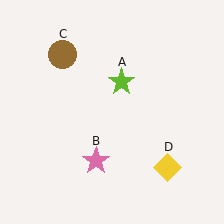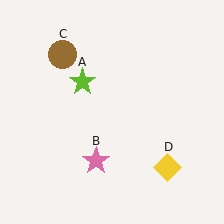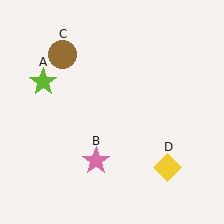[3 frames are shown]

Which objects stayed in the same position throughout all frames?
Pink star (object B) and brown circle (object C) and yellow diamond (object D) remained stationary.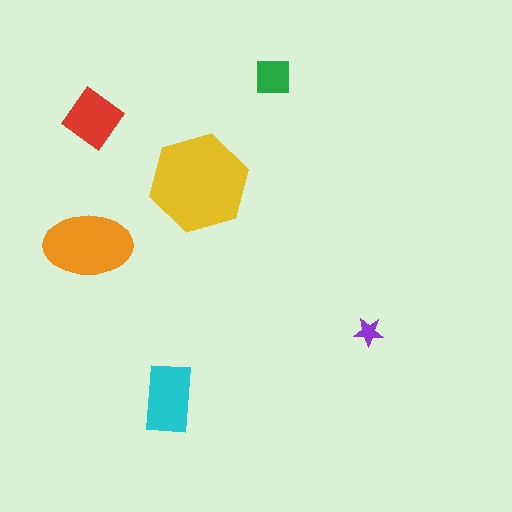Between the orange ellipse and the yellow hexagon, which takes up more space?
The yellow hexagon.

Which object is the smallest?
The purple star.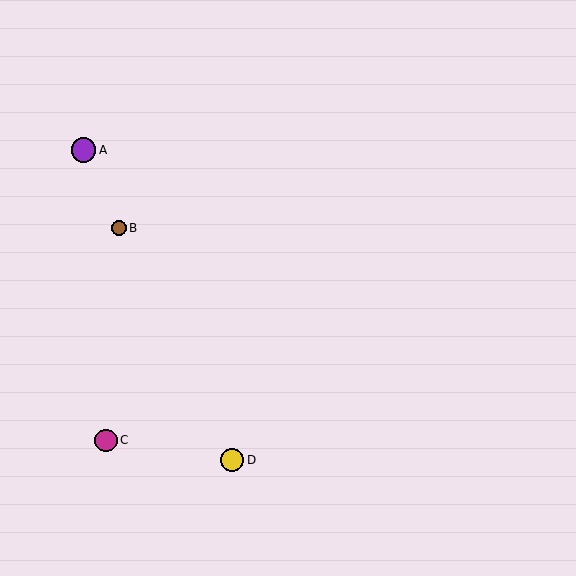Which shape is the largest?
The purple circle (labeled A) is the largest.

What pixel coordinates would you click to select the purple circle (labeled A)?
Click at (84, 150) to select the purple circle A.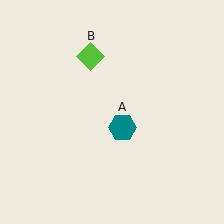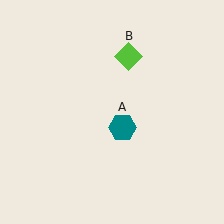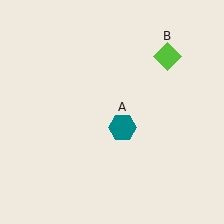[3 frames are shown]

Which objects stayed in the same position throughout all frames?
Teal hexagon (object A) remained stationary.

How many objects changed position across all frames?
1 object changed position: lime diamond (object B).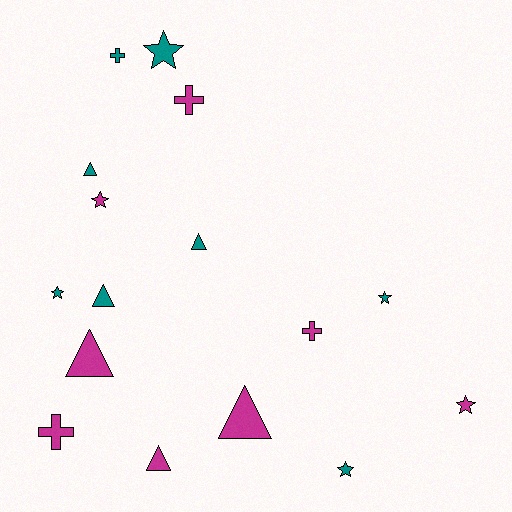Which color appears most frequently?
Magenta, with 8 objects.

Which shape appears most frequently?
Star, with 6 objects.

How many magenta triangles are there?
There are 3 magenta triangles.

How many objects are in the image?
There are 16 objects.